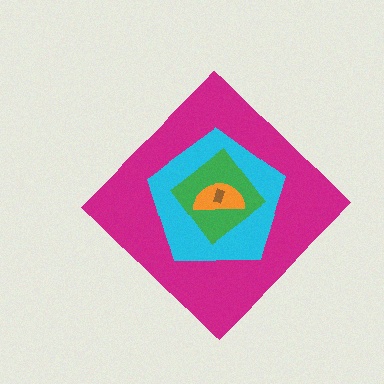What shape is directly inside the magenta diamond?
The cyan pentagon.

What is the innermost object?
The brown rectangle.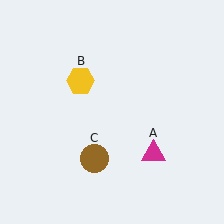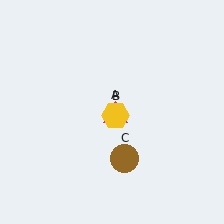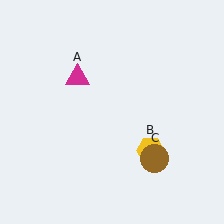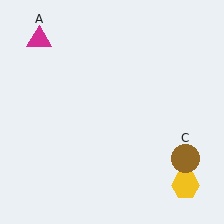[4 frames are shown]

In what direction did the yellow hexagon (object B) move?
The yellow hexagon (object B) moved down and to the right.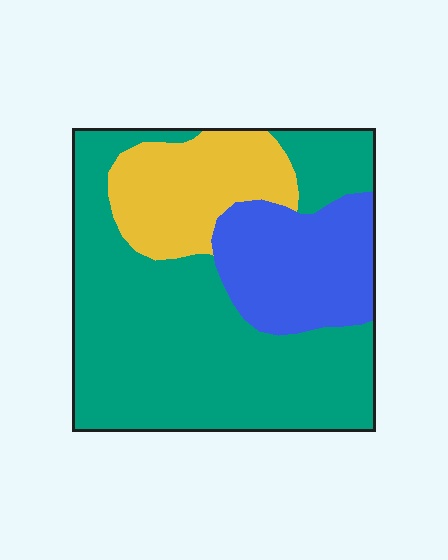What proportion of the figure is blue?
Blue covers roughly 20% of the figure.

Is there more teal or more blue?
Teal.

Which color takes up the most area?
Teal, at roughly 60%.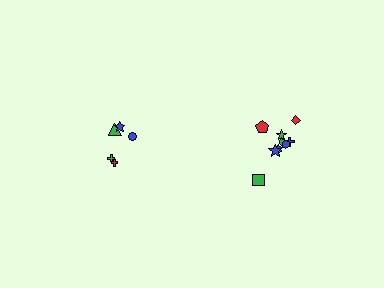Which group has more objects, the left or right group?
The right group.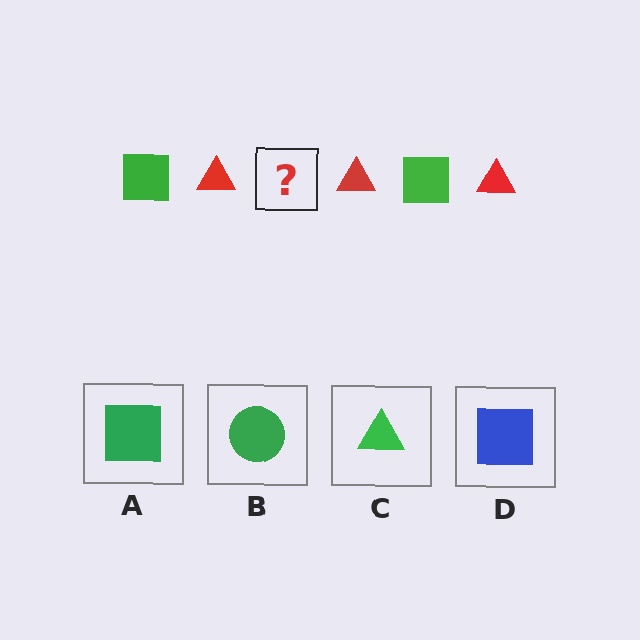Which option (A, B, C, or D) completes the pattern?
A.